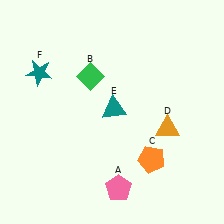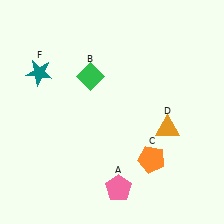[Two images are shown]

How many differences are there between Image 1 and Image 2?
There is 1 difference between the two images.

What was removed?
The teal triangle (E) was removed in Image 2.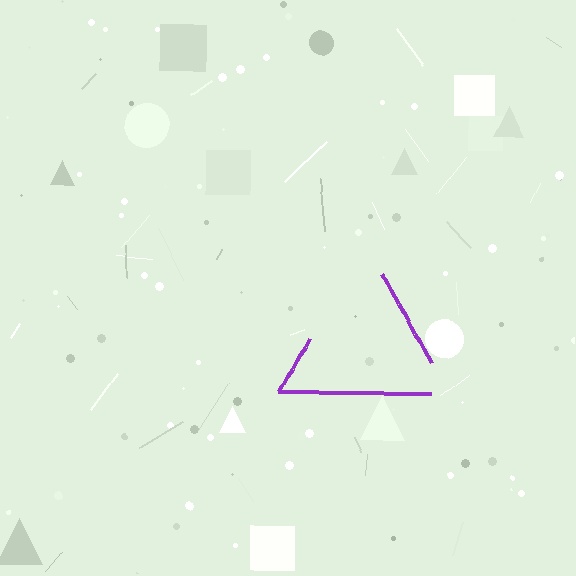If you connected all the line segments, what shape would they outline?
They would outline a triangle.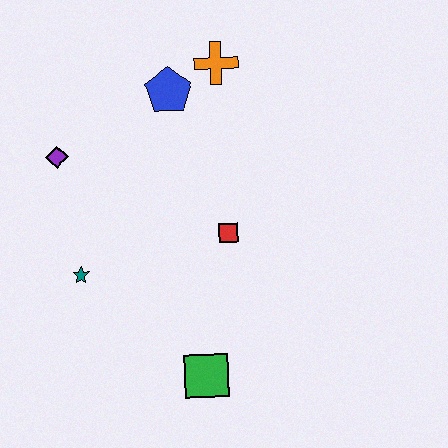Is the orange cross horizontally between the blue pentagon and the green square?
No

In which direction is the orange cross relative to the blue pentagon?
The orange cross is to the right of the blue pentagon.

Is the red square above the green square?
Yes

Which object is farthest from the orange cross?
The green square is farthest from the orange cross.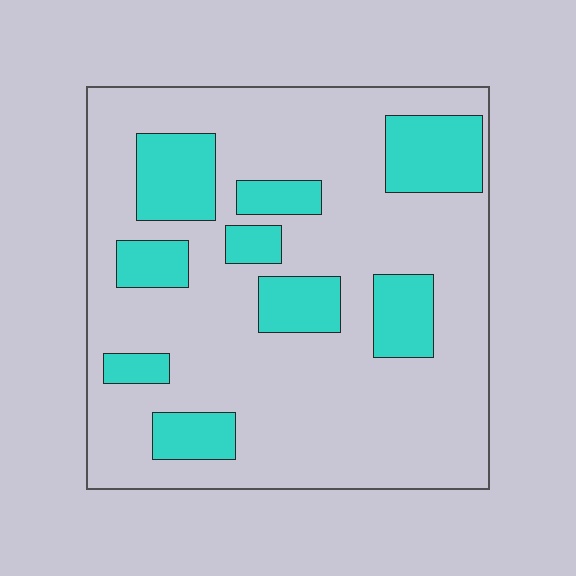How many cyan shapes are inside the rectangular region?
9.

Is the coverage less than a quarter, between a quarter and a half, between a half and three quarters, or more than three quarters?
Less than a quarter.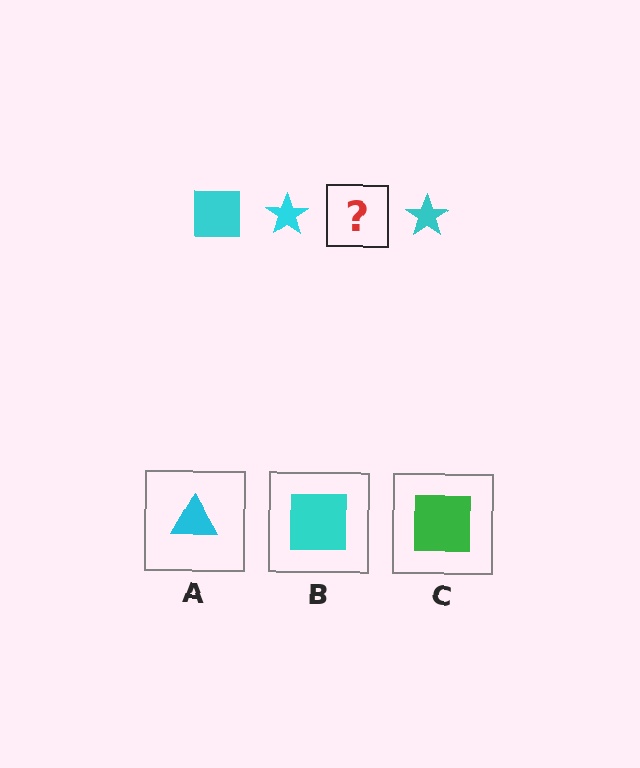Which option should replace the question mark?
Option B.